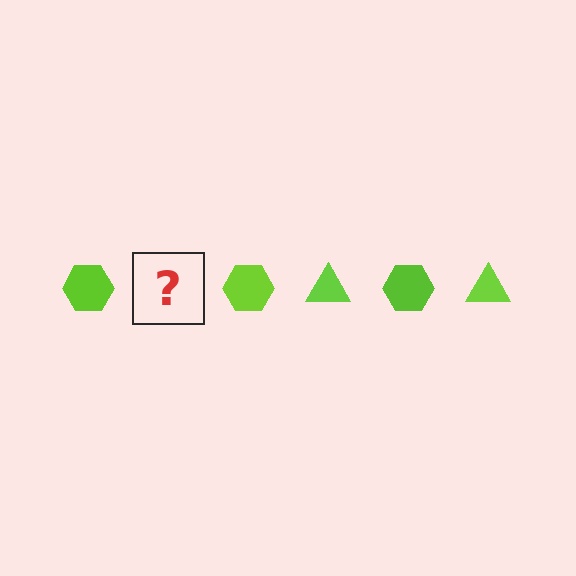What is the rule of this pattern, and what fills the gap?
The rule is that the pattern cycles through hexagon, triangle shapes in lime. The gap should be filled with a lime triangle.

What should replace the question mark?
The question mark should be replaced with a lime triangle.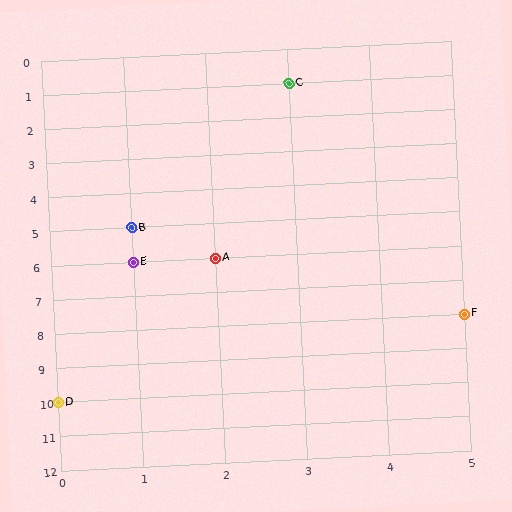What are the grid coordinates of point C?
Point C is at grid coordinates (3, 1).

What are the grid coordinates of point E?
Point E is at grid coordinates (1, 6).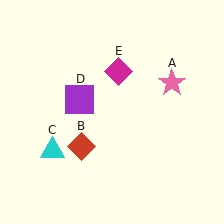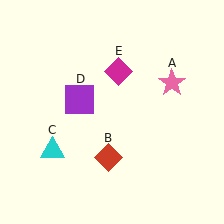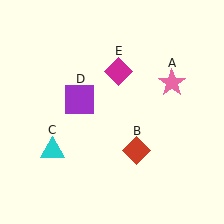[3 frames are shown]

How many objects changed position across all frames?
1 object changed position: red diamond (object B).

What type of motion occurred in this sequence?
The red diamond (object B) rotated counterclockwise around the center of the scene.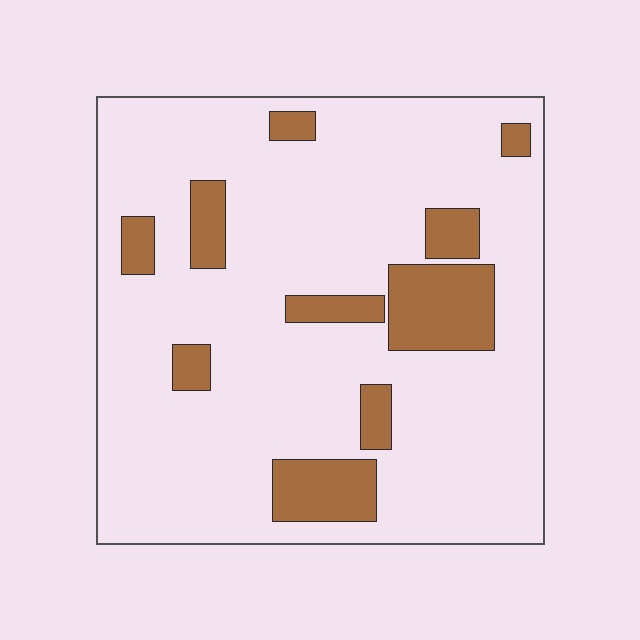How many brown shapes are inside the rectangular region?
10.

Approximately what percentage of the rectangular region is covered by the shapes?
Approximately 15%.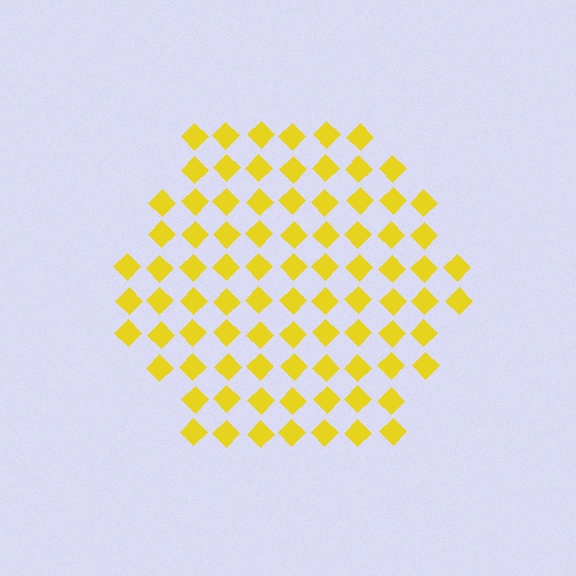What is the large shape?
The large shape is a hexagon.